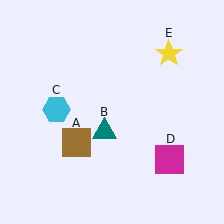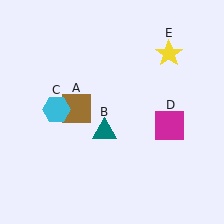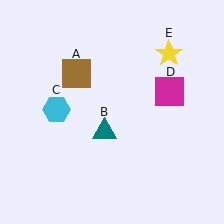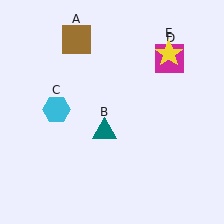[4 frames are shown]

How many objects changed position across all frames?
2 objects changed position: brown square (object A), magenta square (object D).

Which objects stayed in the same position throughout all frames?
Teal triangle (object B) and cyan hexagon (object C) and yellow star (object E) remained stationary.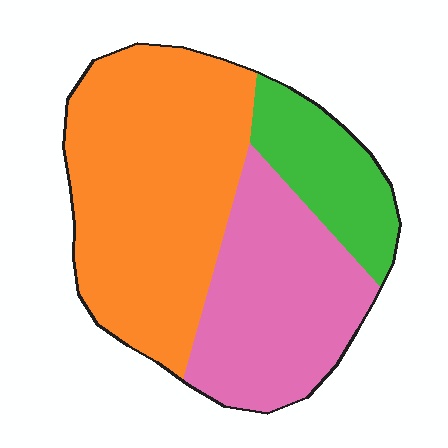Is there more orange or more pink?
Orange.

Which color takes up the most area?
Orange, at roughly 50%.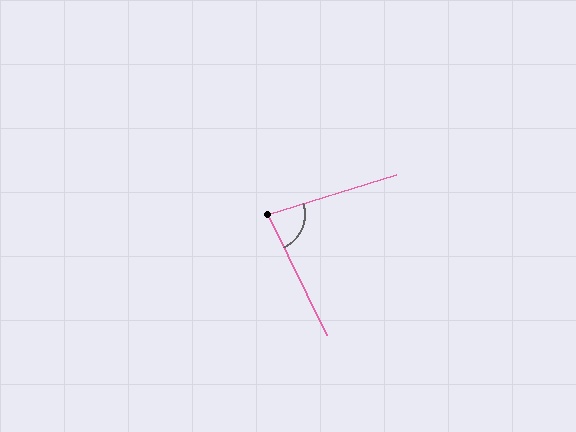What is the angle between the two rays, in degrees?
Approximately 82 degrees.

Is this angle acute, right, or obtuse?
It is acute.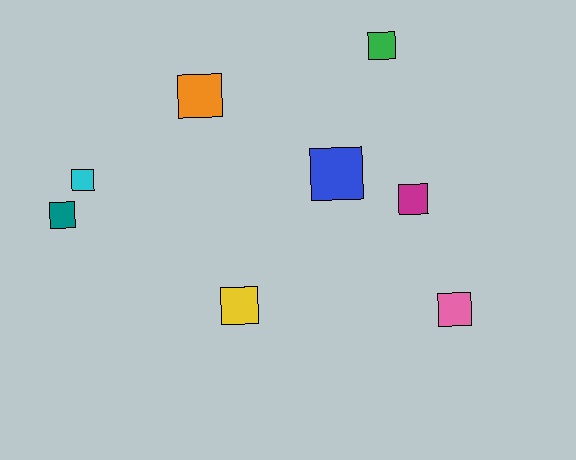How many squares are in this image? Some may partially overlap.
There are 8 squares.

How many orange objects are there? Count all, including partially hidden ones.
There is 1 orange object.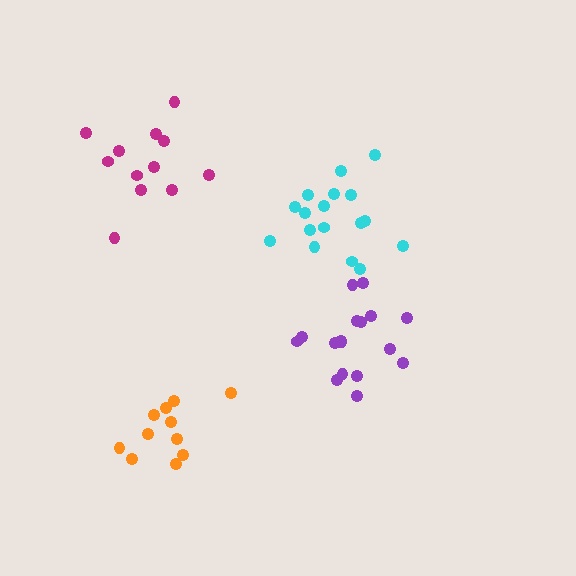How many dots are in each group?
Group 1: 17 dots, Group 2: 11 dots, Group 3: 17 dots, Group 4: 12 dots (57 total).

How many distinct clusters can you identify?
There are 4 distinct clusters.